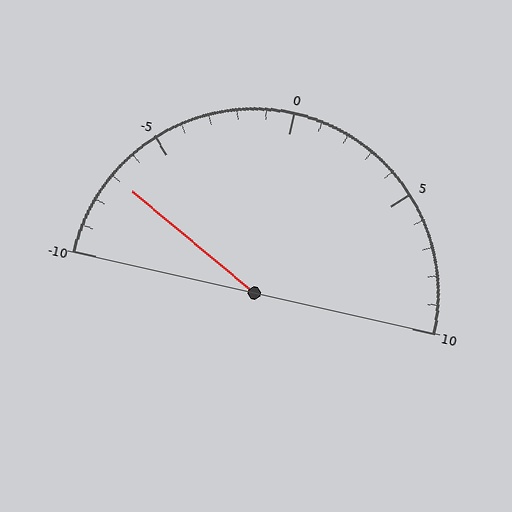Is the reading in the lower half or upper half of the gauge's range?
The reading is in the lower half of the range (-10 to 10).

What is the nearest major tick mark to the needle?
The nearest major tick mark is -5.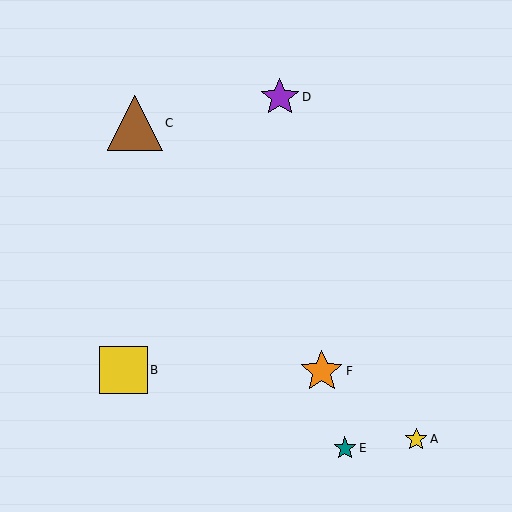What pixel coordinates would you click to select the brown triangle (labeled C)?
Click at (135, 123) to select the brown triangle C.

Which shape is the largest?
The brown triangle (labeled C) is the largest.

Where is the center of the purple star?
The center of the purple star is at (280, 97).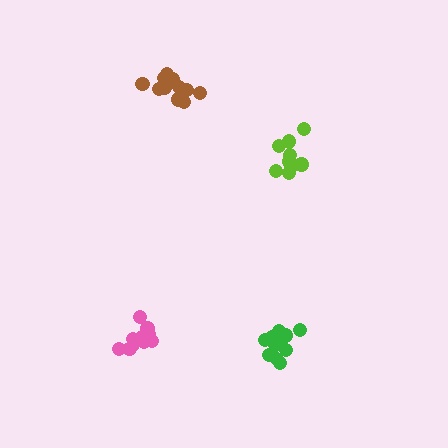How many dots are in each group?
Group 1: 11 dots, Group 2: 10 dots, Group 3: 11 dots, Group 4: 11 dots (43 total).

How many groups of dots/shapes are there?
There are 4 groups.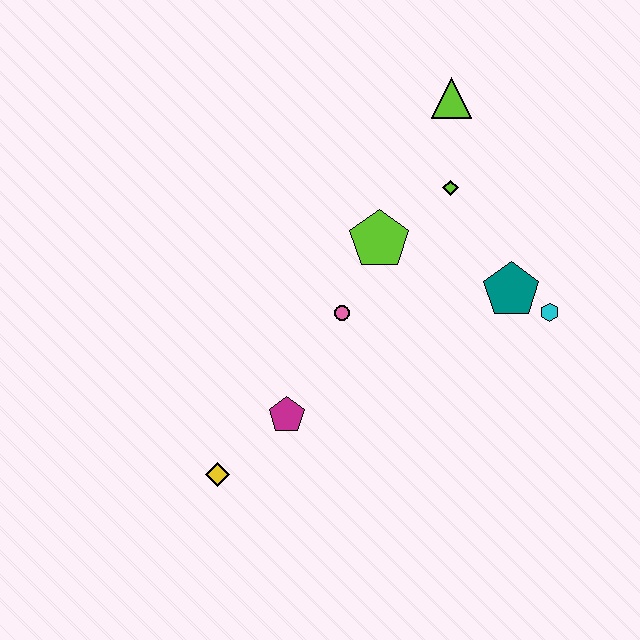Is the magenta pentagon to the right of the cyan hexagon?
No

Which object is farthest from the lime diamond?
The yellow diamond is farthest from the lime diamond.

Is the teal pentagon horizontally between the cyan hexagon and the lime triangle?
Yes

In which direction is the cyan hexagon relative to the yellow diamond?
The cyan hexagon is to the right of the yellow diamond.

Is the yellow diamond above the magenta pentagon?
No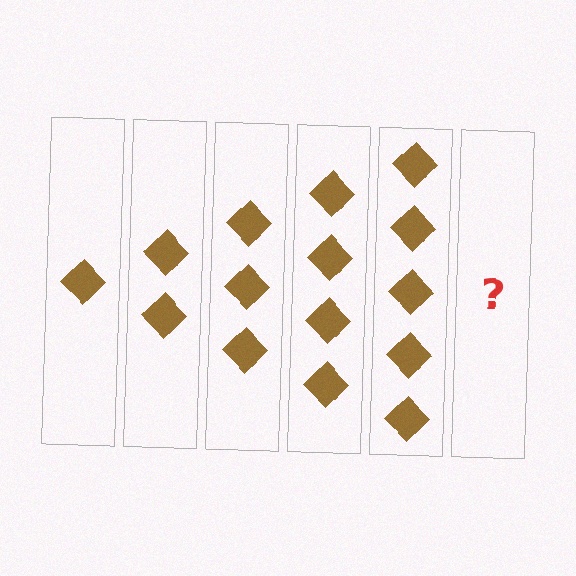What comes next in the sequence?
The next element should be 6 diamonds.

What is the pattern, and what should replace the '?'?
The pattern is that each step adds one more diamond. The '?' should be 6 diamonds.